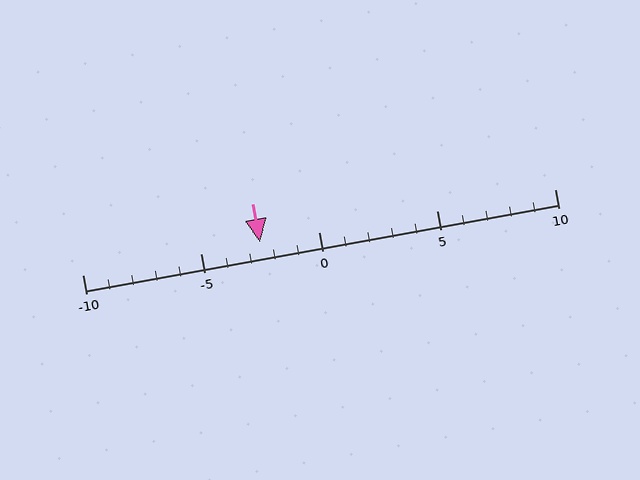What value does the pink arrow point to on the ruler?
The pink arrow points to approximately -2.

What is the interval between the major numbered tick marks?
The major tick marks are spaced 5 units apart.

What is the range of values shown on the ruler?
The ruler shows values from -10 to 10.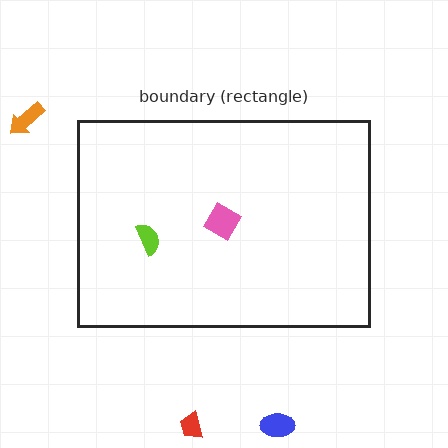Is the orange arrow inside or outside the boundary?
Outside.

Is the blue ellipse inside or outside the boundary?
Outside.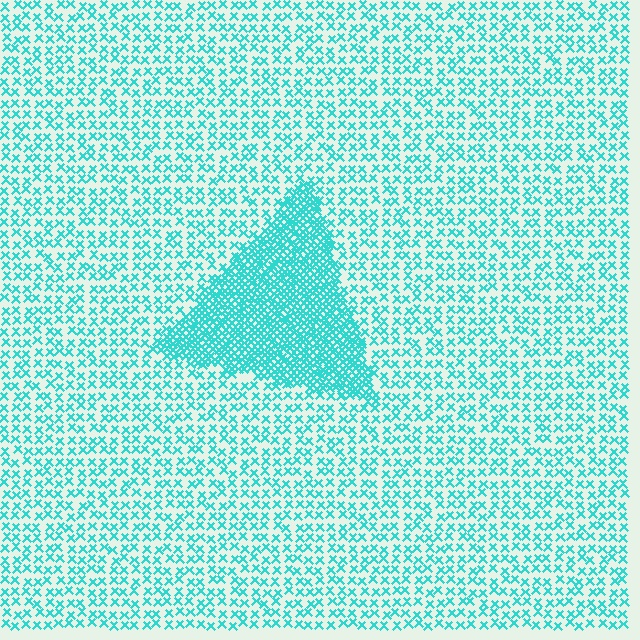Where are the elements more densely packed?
The elements are more densely packed inside the triangle boundary.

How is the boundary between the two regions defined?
The boundary is defined by a change in element density (approximately 2.8x ratio). All elements are the same color, size, and shape.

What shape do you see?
I see a triangle.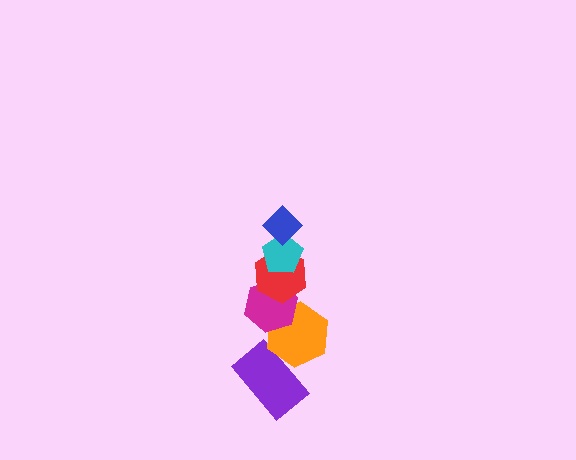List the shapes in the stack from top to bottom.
From top to bottom: the blue diamond, the cyan pentagon, the red hexagon, the magenta hexagon, the orange hexagon, the purple rectangle.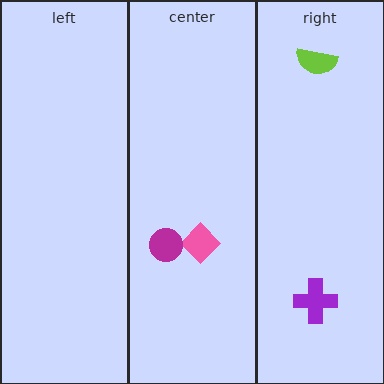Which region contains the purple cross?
The right region.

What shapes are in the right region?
The lime semicircle, the purple cross.